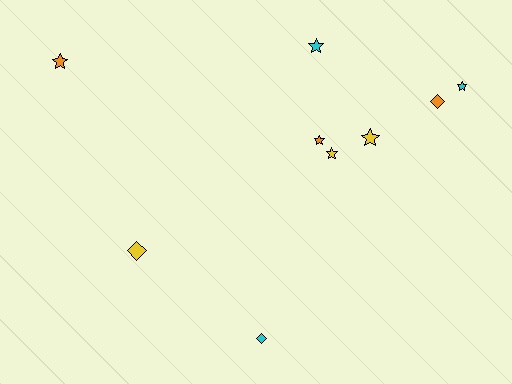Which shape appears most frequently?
Star, with 6 objects.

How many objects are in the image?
There are 9 objects.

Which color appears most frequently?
Yellow, with 3 objects.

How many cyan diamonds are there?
There is 1 cyan diamond.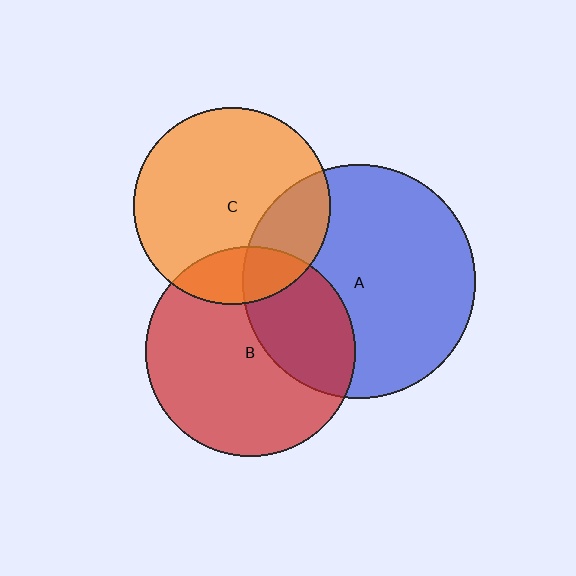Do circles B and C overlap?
Yes.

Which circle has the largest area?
Circle A (blue).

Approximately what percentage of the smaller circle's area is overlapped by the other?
Approximately 20%.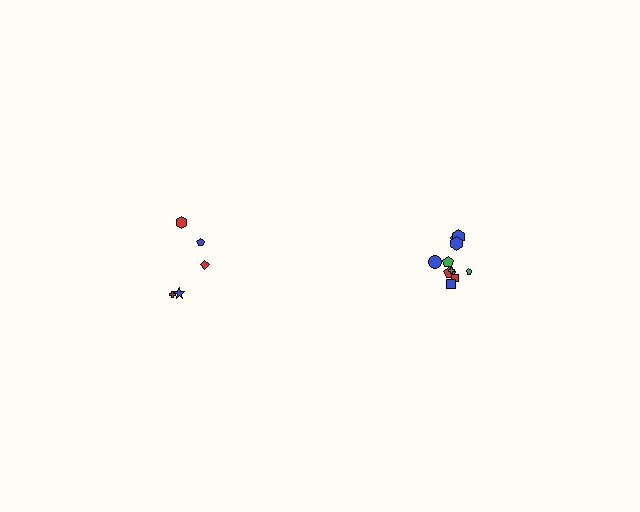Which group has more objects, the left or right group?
The right group.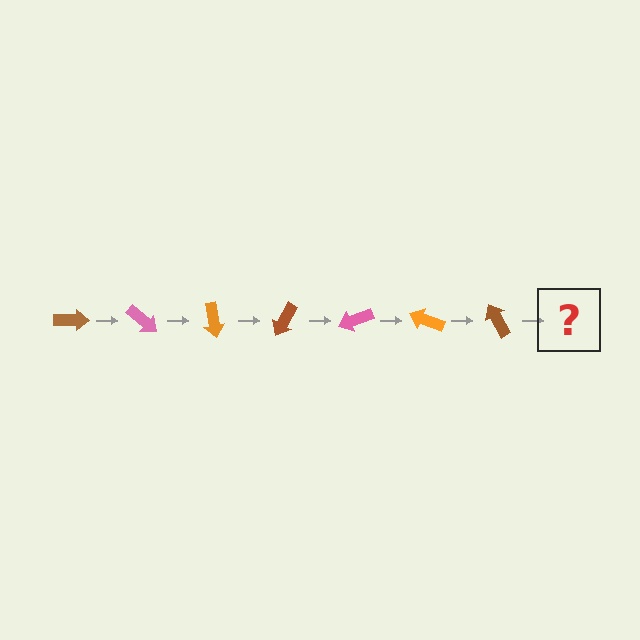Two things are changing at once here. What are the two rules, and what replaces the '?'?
The two rules are that it rotates 40 degrees each step and the color cycles through brown, pink, and orange. The '?' should be a pink arrow, rotated 280 degrees from the start.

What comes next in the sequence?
The next element should be a pink arrow, rotated 280 degrees from the start.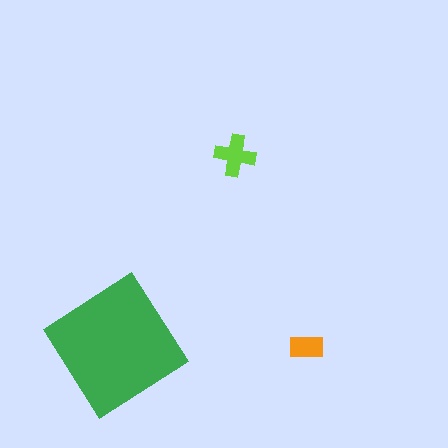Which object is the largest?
The green diamond.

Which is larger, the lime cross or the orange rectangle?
The lime cross.